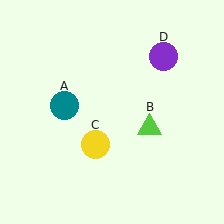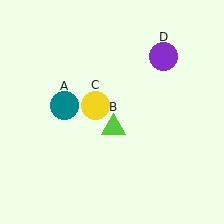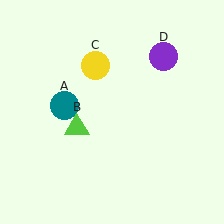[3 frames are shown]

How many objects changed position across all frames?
2 objects changed position: lime triangle (object B), yellow circle (object C).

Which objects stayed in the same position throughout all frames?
Teal circle (object A) and purple circle (object D) remained stationary.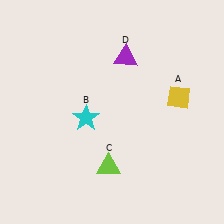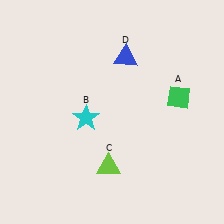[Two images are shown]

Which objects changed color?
A changed from yellow to green. D changed from purple to blue.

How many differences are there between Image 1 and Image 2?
There are 2 differences between the two images.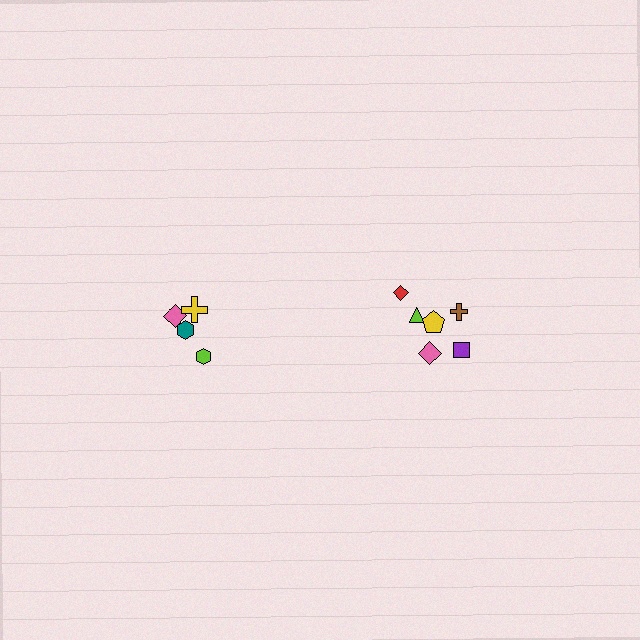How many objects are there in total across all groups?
There are 10 objects.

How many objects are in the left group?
There are 4 objects.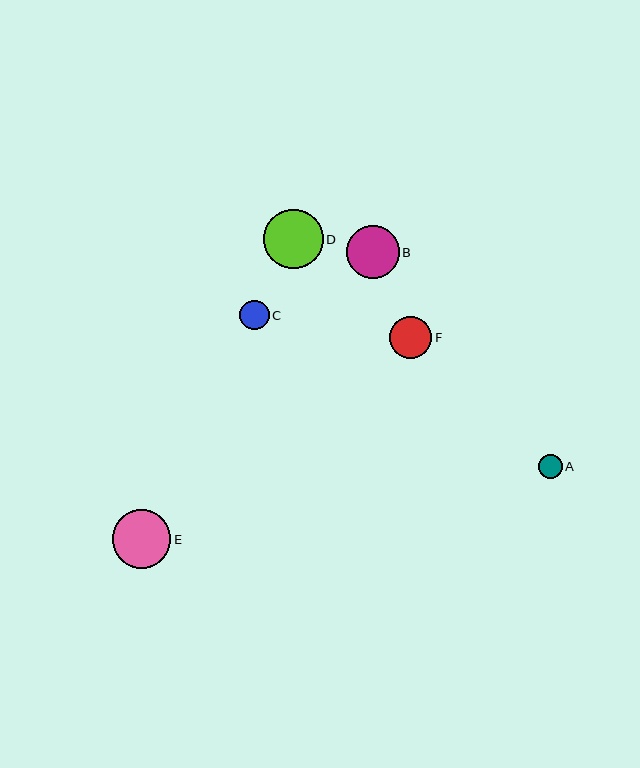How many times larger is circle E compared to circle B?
Circle E is approximately 1.1 times the size of circle B.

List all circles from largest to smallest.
From largest to smallest: D, E, B, F, C, A.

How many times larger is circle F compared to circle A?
Circle F is approximately 1.7 times the size of circle A.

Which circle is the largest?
Circle D is the largest with a size of approximately 60 pixels.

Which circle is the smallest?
Circle A is the smallest with a size of approximately 24 pixels.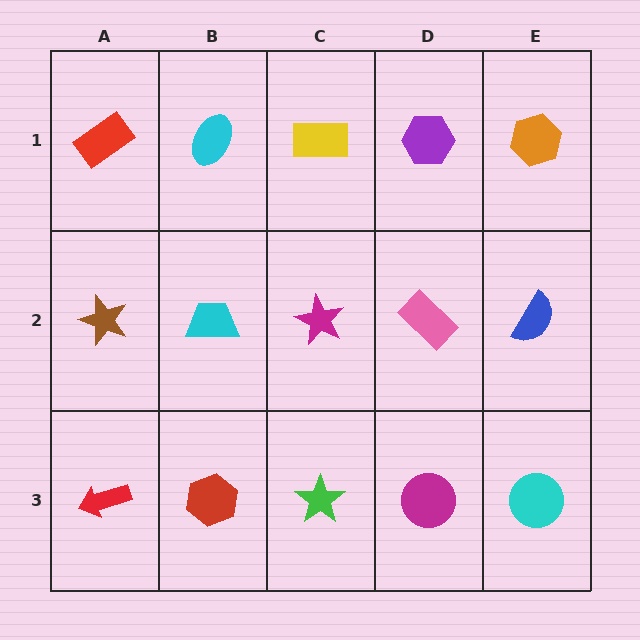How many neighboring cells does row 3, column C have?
3.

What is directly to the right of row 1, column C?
A purple hexagon.